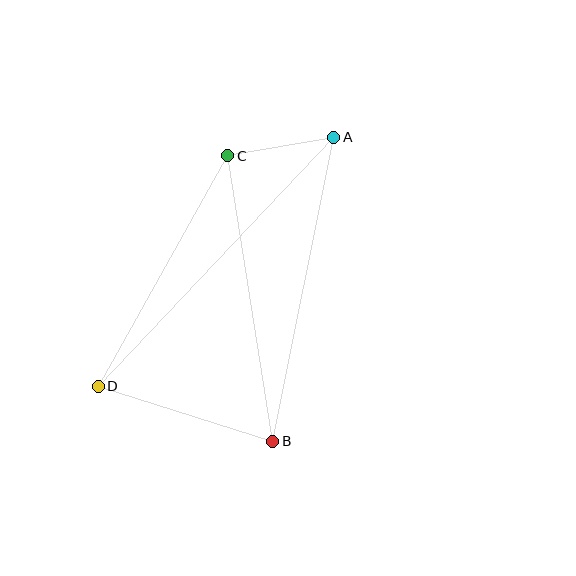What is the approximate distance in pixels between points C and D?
The distance between C and D is approximately 264 pixels.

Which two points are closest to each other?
Points A and C are closest to each other.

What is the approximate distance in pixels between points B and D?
The distance between B and D is approximately 183 pixels.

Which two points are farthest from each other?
Points A and D are farthest from each other.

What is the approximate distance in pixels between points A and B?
The distance between A and B is approximately 310 pixels.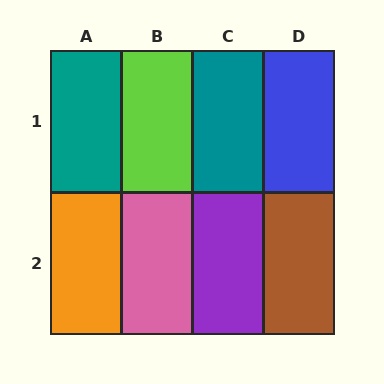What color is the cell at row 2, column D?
Brown.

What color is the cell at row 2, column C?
Purple.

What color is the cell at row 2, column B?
Pink.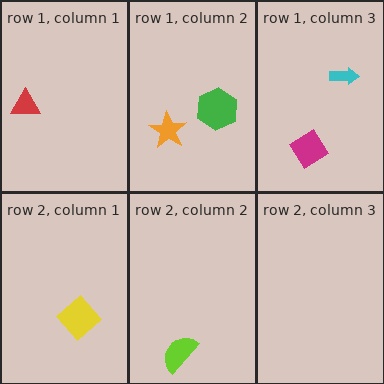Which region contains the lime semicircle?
The row 2, column 2 region.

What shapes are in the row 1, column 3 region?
The magenta diamond, the cyan arrow.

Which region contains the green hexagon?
The row 1, column 2 region.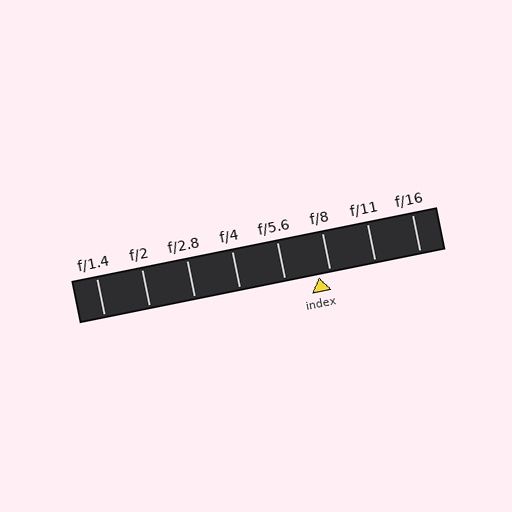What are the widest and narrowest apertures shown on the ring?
The widest aperture shown is f/1.4 and the narrowest is f/16.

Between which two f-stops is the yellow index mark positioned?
The index mark is between f/5.6 and f/8.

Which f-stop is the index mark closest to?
The index mark is closest to f/8.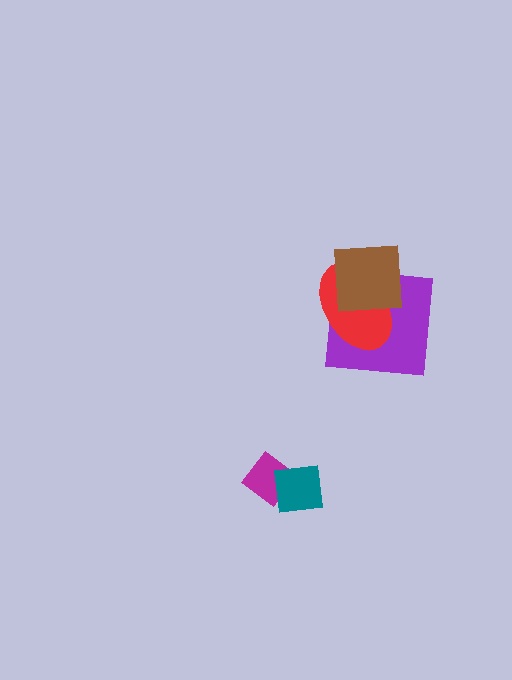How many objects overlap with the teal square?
1 object overlaps with the teal square.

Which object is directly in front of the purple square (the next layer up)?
The red ellipse is directly in front of the purple square.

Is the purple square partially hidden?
Yes, it is partially covered by another shape.